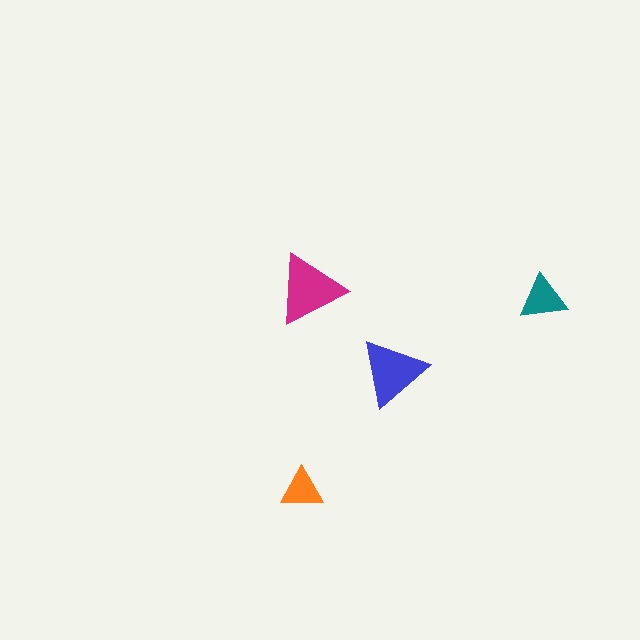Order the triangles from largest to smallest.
the magenta one, the blue one, the teal one, the orange one.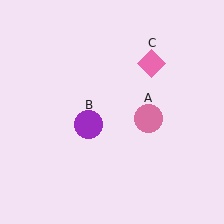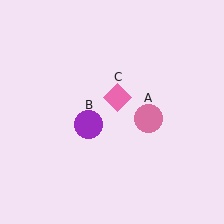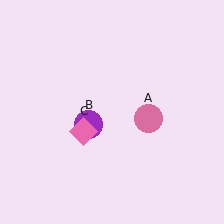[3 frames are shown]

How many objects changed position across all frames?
1 object changed position: pink diamond (object C).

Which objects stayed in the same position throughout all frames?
Pink circle (object A) and purple circle (object B) remained stationary.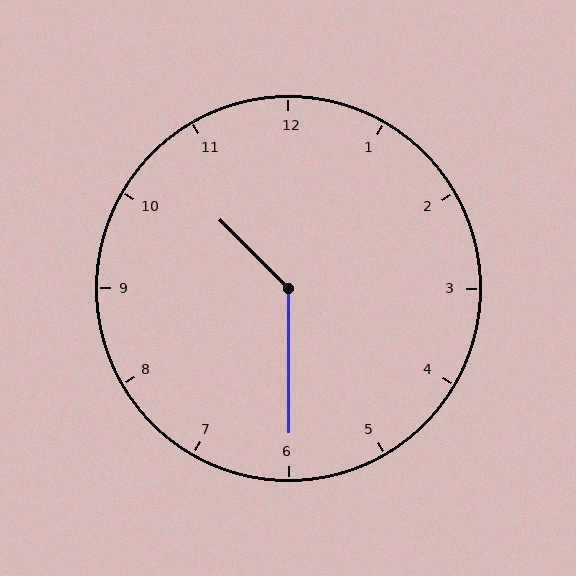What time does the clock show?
10:30.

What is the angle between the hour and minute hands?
Approximately 135 degrees.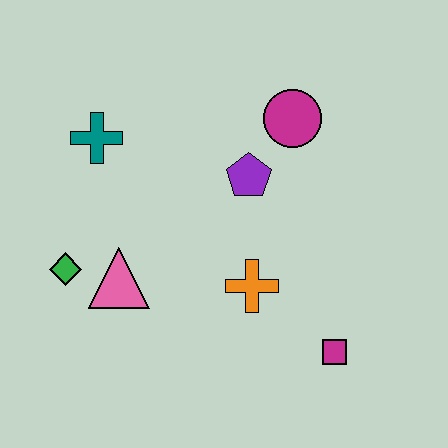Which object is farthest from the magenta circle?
The green diamond is farthest from the magenta circle.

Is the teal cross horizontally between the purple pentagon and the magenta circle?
No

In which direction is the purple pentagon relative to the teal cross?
The purple pentagon is to the right of the teal cross.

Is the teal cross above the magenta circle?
No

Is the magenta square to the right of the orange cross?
Yes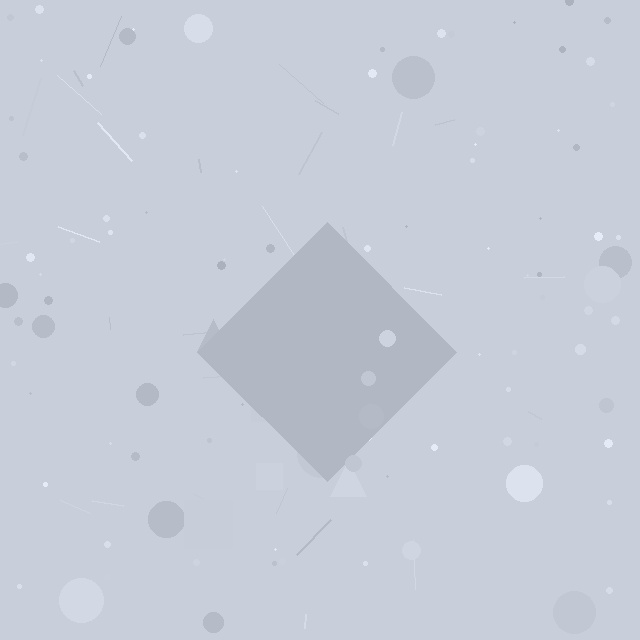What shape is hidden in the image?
A diamond is hidden in the image.